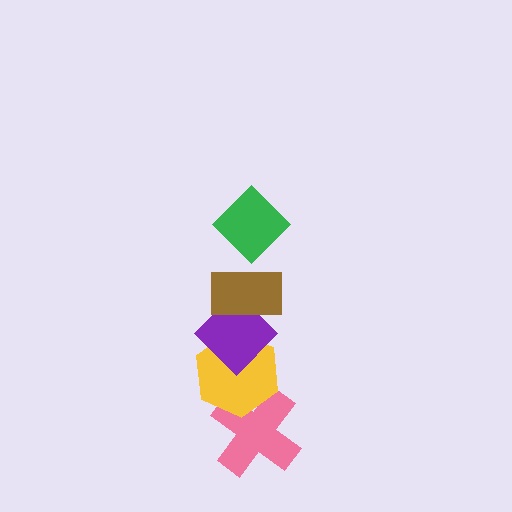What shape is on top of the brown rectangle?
The green diamond is on top of the brown rectangle.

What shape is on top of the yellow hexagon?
The purple diamond is on top of the yellow hexagon.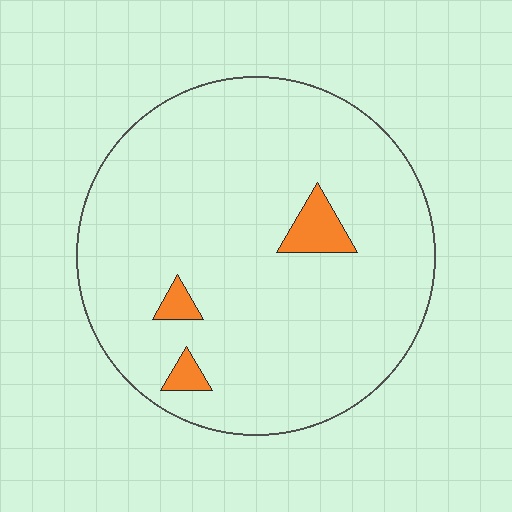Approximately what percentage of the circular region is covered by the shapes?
Approximately 5%.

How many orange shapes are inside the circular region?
3.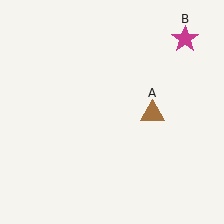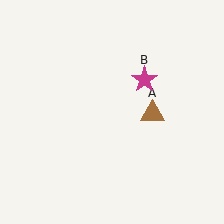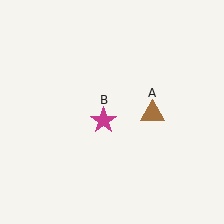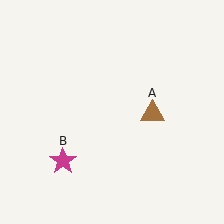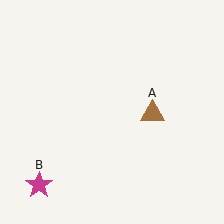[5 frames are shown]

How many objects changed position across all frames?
1 object changed position: magenta star (object B).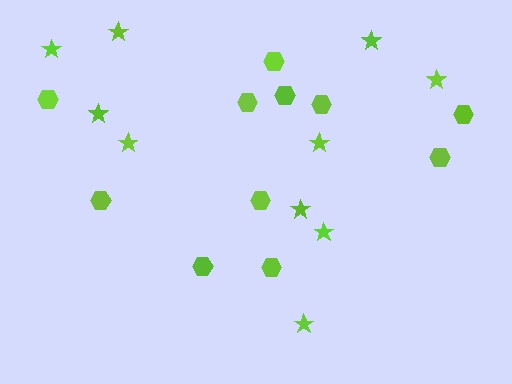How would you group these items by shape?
There are 2 groups: one group of hexagons (11) and one group of stars (10).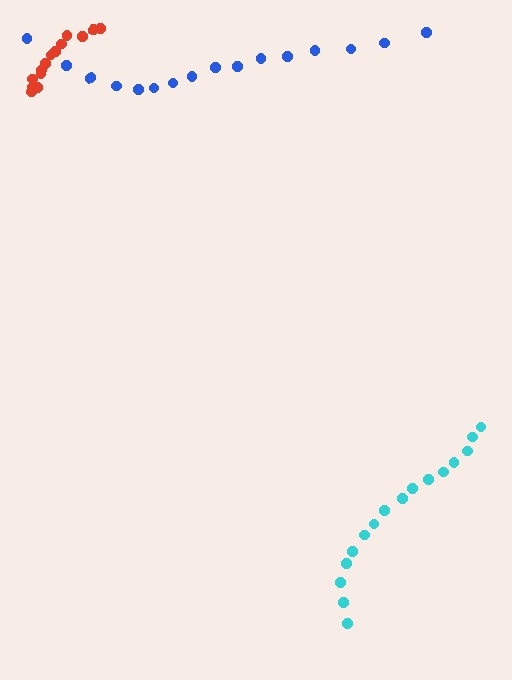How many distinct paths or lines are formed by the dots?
There are 3 distinct paths.